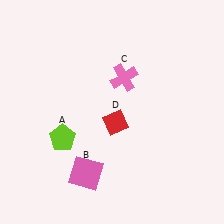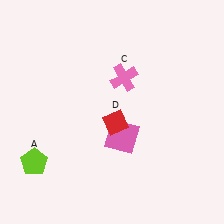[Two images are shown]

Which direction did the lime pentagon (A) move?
The lime pentagon (A) moved left.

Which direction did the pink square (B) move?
The pink square (B) moved up.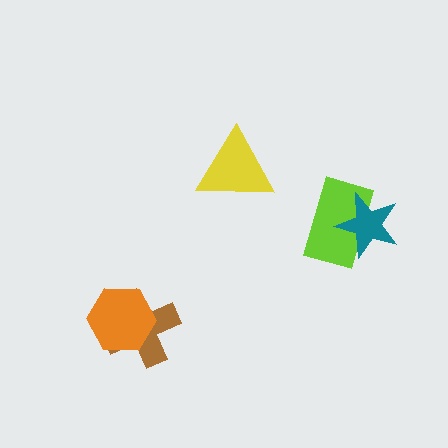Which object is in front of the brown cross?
The orange hexagon is in front of the brown cross.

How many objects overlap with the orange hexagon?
1 object overlaps with the orange hexagon.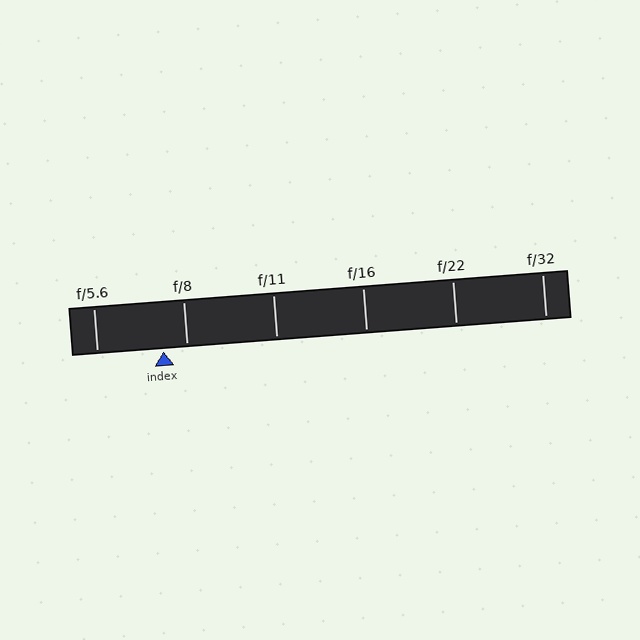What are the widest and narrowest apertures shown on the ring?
The widest aperture shown is f/5.6 and the narrowest is f/32.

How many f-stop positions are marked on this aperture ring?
There are 6 f-stop positions marked.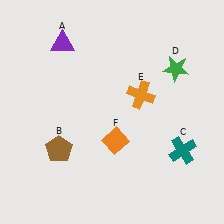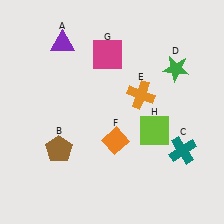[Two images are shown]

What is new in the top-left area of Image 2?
A magenta square (G) was added in the top-left area of Image 2.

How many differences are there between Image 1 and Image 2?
There are 2 differences between the two images.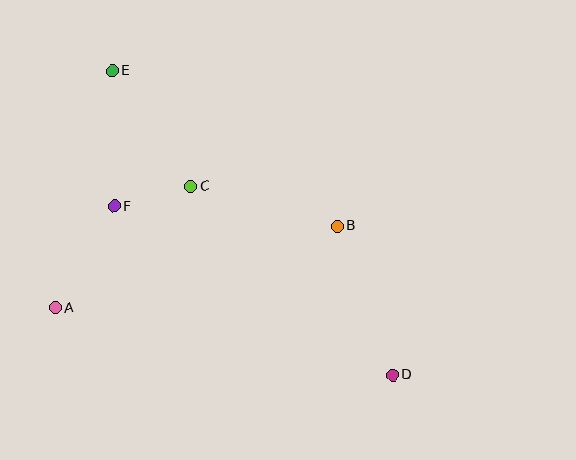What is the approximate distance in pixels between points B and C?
The distance between B and C is approximately 152 pixels.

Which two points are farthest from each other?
Points D and E are farthest from each other.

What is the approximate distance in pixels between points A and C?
The distance between A and C is approximately 182 pixels.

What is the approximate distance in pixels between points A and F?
The distance between A and F is approximately 118 pixels.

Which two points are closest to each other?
Points C and F are closest to each other.